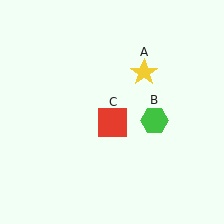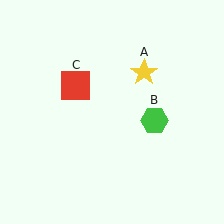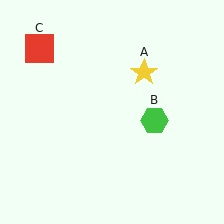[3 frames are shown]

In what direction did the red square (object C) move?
The red square (object C) moved up and to the left.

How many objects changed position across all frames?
1 object changed position: red square (object C).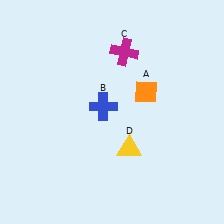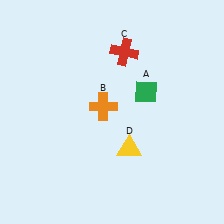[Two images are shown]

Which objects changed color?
A changed from orange to green. B changed from blue to orange. C changed from magenta to red.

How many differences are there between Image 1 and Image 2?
There are 3 differences between the two images.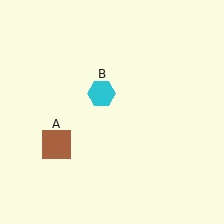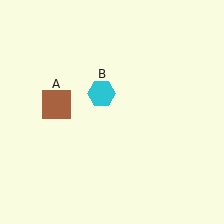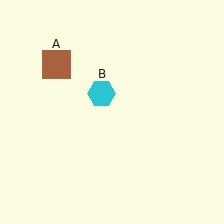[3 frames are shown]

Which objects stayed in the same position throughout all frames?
Cyan hexagon (object B) remained stationary.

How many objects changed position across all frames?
1 object changed position: brown square (object A).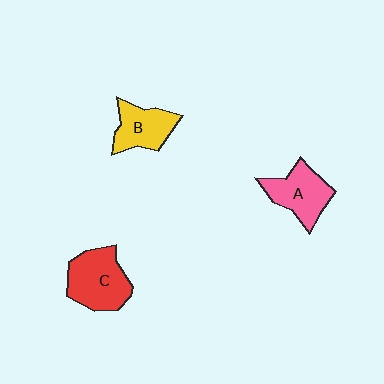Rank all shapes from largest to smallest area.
From largest to smallest: C (red), A (pink), B (yellow).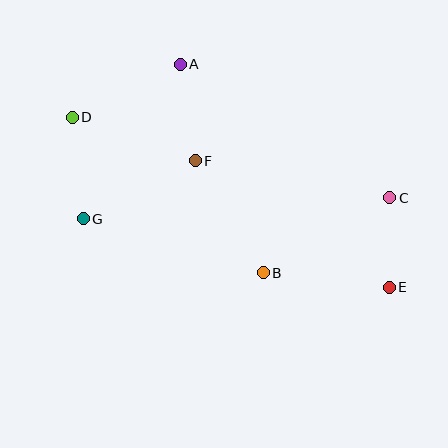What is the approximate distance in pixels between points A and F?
The distance between A and F is approximately 98 pixels.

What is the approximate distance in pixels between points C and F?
The distance between C and F is approximately 198 pixels.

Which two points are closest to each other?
Points C and E are closest to each other.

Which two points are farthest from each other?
Points D and E are farthest from each other.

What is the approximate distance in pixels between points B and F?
The distance between B and F is approximately 131 pixels.